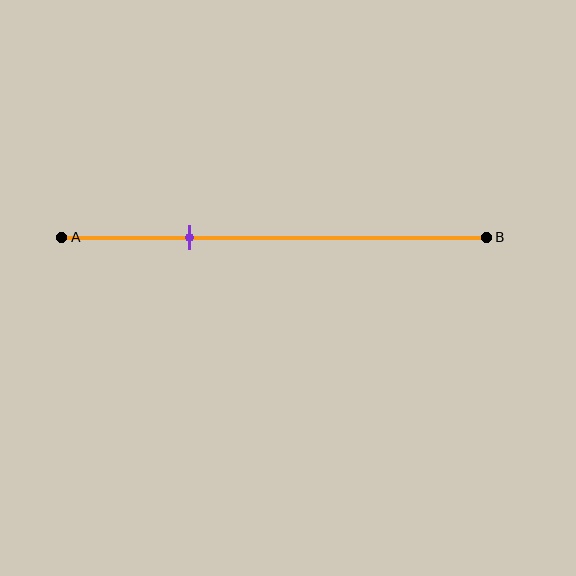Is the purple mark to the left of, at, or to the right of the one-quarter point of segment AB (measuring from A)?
The purple mark is to the right of the one-quarter point of segment AB.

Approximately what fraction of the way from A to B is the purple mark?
The purple mark is approximately 30% of the way from A to B.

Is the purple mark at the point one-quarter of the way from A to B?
No, the mark is at about 30% from A, not at the 25% one-quarter point.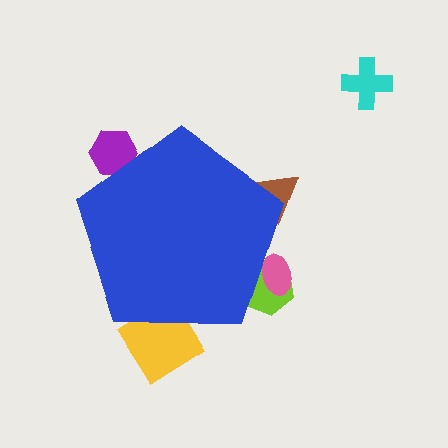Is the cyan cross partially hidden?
No, the cyan cross is fully visible.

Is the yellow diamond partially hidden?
Yes, the yellow diamond is partially hidden behind the blue pentagon.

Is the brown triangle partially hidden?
Yes, the brown triangle is partially hidden behind the blue pentagon.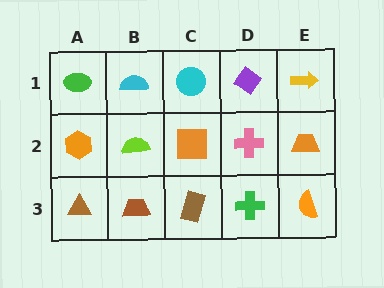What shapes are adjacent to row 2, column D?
A purple diamond (row 1, column D), a green cross (row 3, column D), an orange square (row 2, column C), an orange trapezoid (row 2, column E).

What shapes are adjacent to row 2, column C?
A cyan circle (row 1, column C), a brown rectangle (row 3, column C), a lime semicircle (row 2, column B), a pink cross (row 2, column D).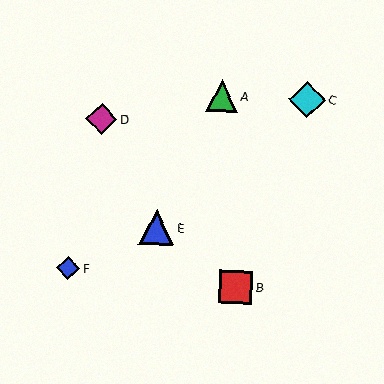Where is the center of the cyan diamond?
The center of the cyan diamond is at (307, 100).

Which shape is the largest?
The cyan diamond (labeled C) is the largest.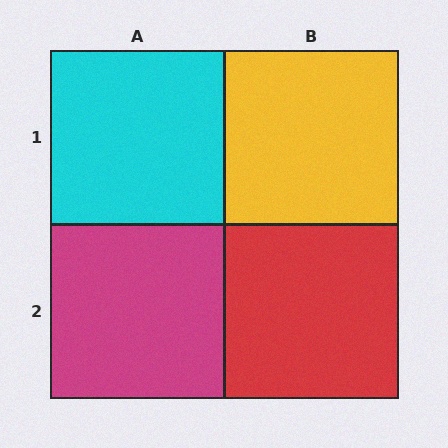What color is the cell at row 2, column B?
Red.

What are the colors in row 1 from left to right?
Cyan, yellow.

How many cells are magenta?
1 cell is magenta.